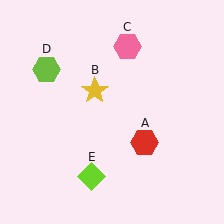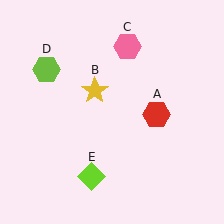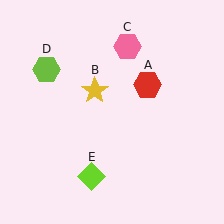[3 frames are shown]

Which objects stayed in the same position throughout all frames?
Yellow star (object B) and pink hexagon (object C) and lime hexagon (object D) and lime diamond (object E) remained stationary.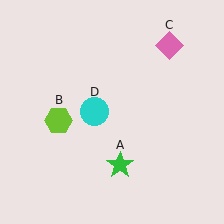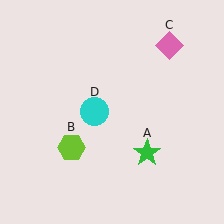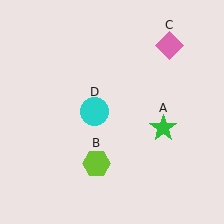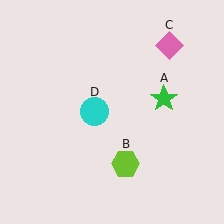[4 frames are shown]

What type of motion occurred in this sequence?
The green star (object A), lime hexagon (object B) rotated counterclockwise around the center of the scene.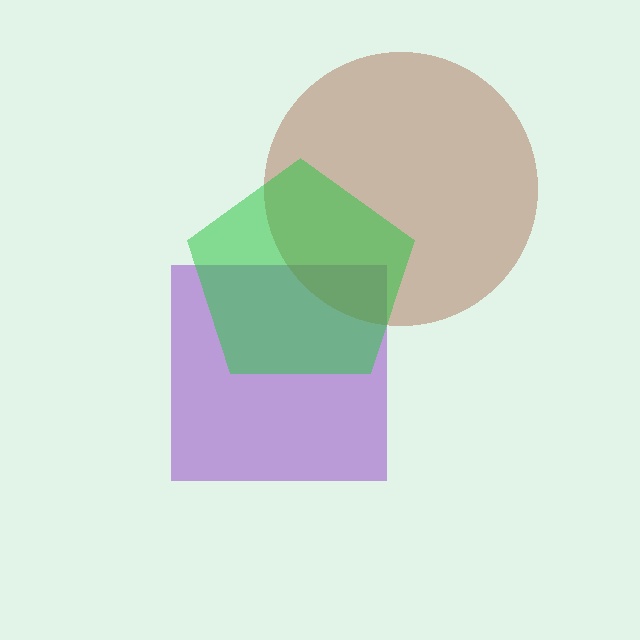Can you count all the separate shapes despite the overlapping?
Yes, there are 3 separate shapes.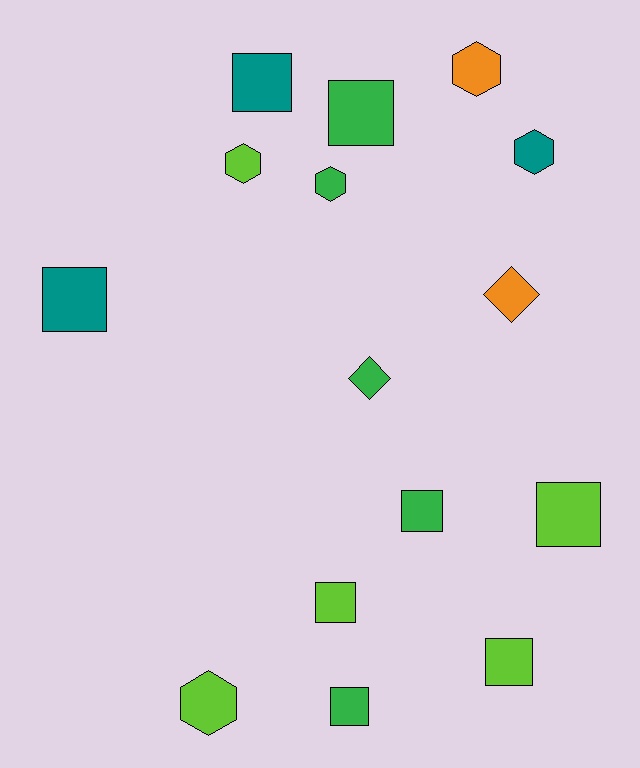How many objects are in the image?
There are 15 objects.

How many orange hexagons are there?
There is 1 orange hexagon.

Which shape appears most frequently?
Square, with 8 objects.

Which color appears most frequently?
Lime, with 5 objects.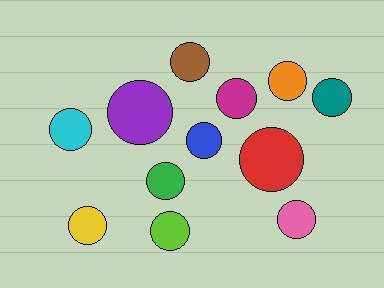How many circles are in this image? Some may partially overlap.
There are 12 circles.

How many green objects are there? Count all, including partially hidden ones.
There is 1 green object.